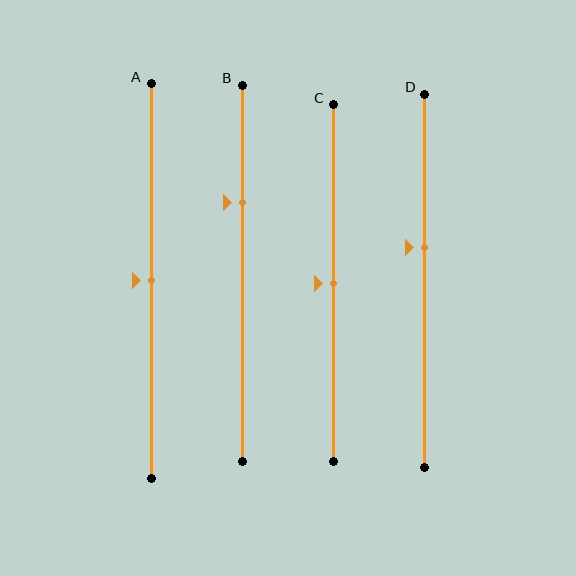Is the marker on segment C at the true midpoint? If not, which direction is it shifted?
Yes, the marker on segment C is at the true midpoint.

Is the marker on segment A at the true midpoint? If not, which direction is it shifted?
Yes, the marker on segment A is at the true midpoint.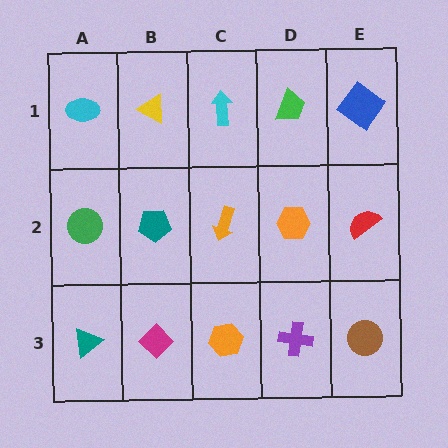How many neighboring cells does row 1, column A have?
2.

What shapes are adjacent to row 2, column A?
A cyan ellipse (row 1, column A), a teal triangle (row 3, column A), a teal pentagon (row 2, column B).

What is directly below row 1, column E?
A red semicircle.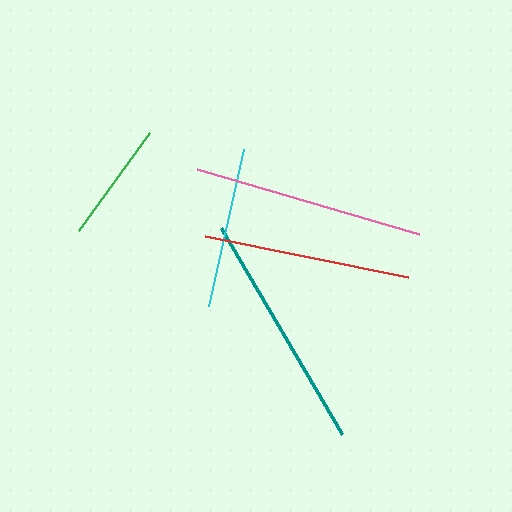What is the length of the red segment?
The red segment is approximately 207 pixels long.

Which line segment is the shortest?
The green line is the shortest at approximately 121 pixels.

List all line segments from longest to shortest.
From longest to shortest: teal, pink, red, cyan, green.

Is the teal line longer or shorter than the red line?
The teal line is longer than the red line.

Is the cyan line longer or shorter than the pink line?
The pink line is longer than the cyan line.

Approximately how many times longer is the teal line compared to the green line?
The teal line is approximately 2.0 times the length of the green line.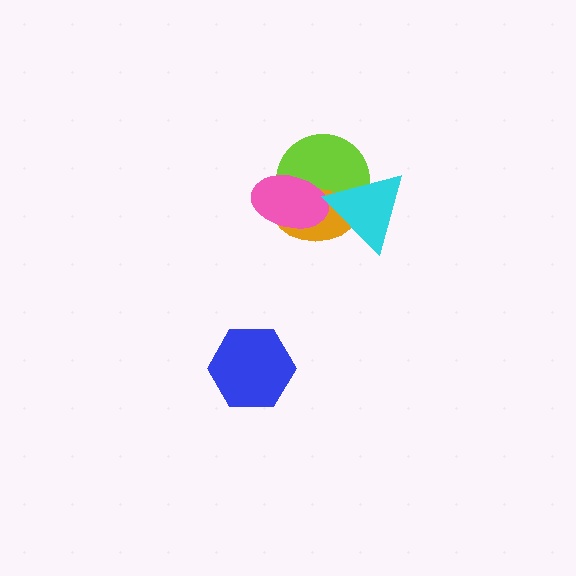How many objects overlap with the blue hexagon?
0 objects overlap with the blue hexagon.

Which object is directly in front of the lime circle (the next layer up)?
The orange ellipse is directly in front of the lime circle.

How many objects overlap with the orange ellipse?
3 objects overlap with the orange ellipse.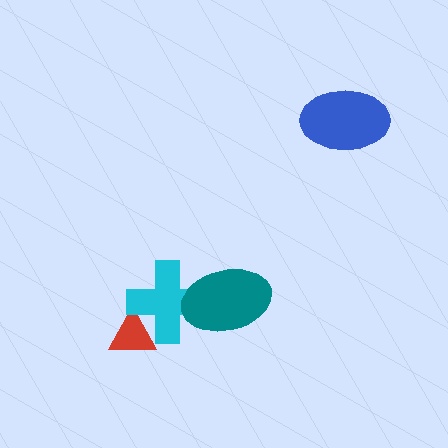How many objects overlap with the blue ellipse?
0 objects overlap with the blue ellipse.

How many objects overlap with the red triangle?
1 object overlaps with the red triangle.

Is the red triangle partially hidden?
Yes, it is partially covered by another shape.